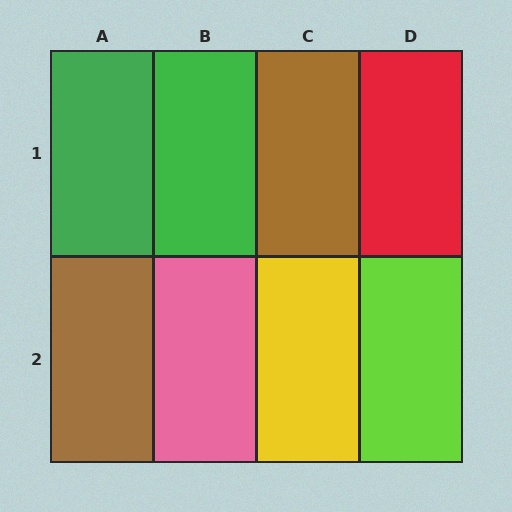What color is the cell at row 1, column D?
Red.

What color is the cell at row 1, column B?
Green.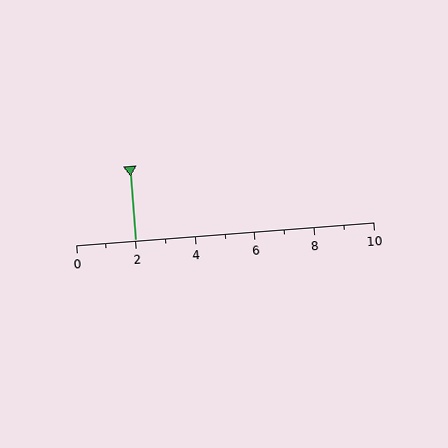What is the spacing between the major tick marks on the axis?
The major ticks are spaced 2 apart.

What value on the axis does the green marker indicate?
The marker indicates approximately 2.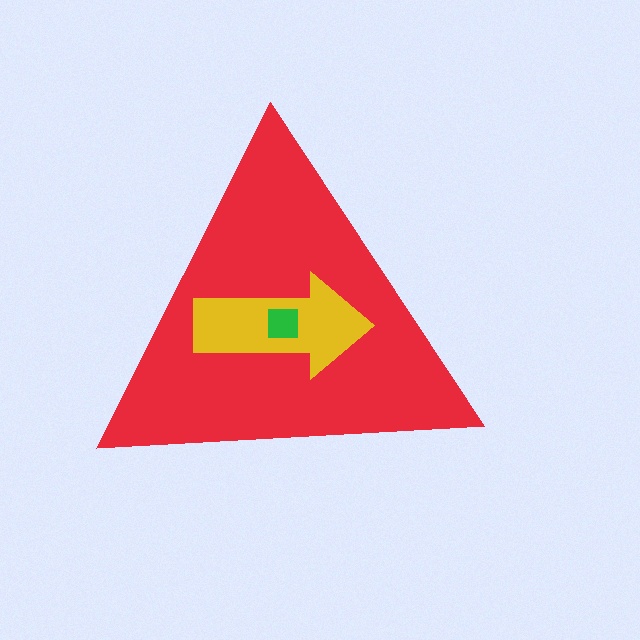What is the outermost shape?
The red triangle.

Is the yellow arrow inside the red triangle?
Yes.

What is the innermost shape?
The green square.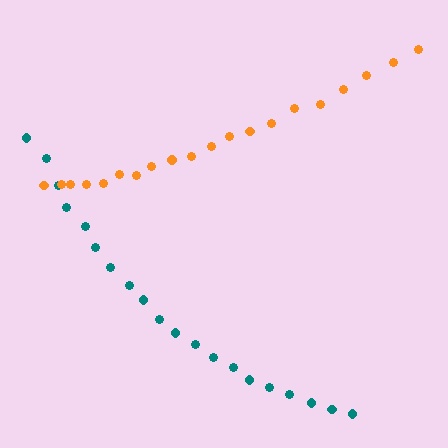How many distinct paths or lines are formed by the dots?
There are 2 distinct paths.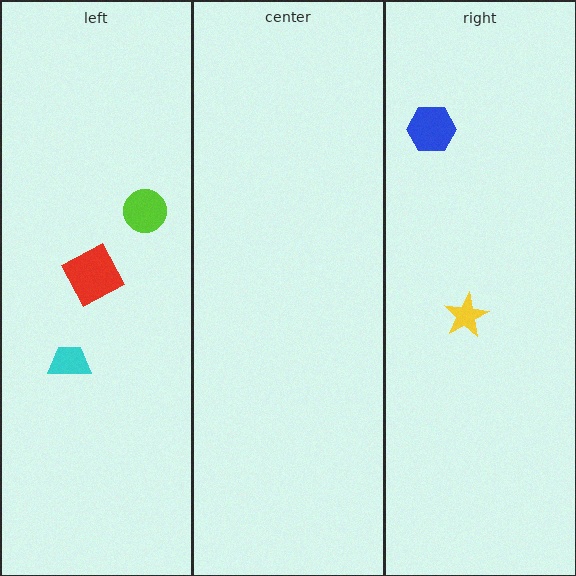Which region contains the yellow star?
The right region.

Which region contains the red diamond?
The left region.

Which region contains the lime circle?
The left region.